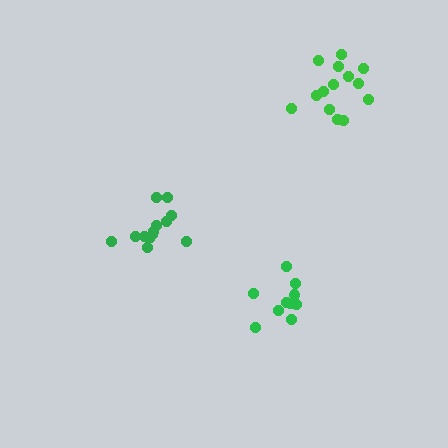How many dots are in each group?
Group 1: 10 dots, Group 2: 13 dots, Group 3: 14 dots (37 total).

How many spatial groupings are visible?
There are 3 spatial groupings.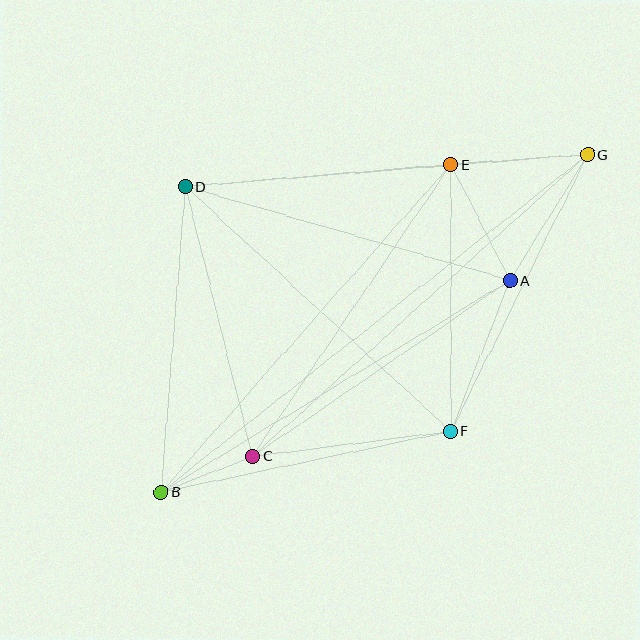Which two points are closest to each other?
Points B and C are closest to each other.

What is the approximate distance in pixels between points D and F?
The distance between D and F is approximately 361 pixels.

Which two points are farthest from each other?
Points B and G are farthest from each other.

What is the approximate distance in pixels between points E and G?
The distance between E and G is approximately 137 pixels.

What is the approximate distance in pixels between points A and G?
The distance between A and G is approximately 148 pixels.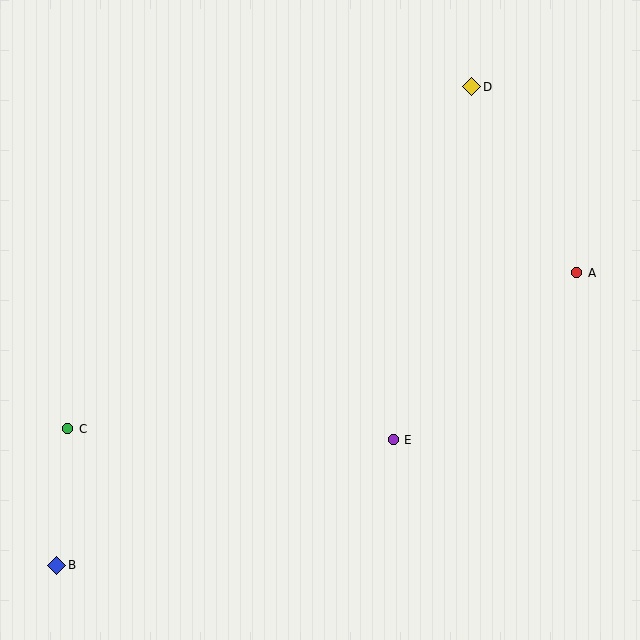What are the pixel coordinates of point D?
Point D is at (472, 87).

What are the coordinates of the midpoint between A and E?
The midpoint between A and E is at (485, 356).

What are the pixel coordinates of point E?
Point E is at (393, 440).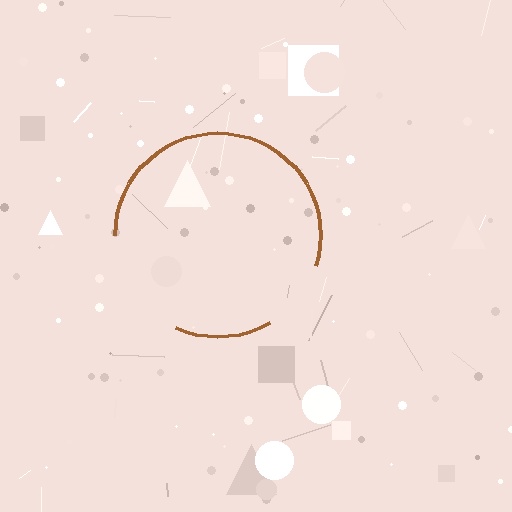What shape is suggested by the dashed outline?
The dashed outline suggests a circle.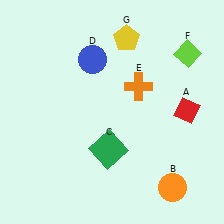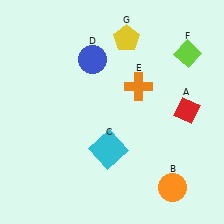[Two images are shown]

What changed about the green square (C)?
In Image 1, C is green. In Image 2, it changed to cyan.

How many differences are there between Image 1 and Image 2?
There is 1 difference between the two images.